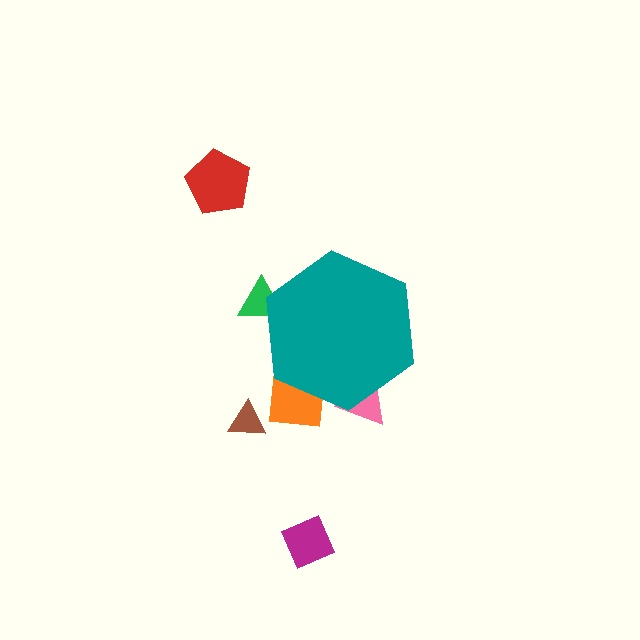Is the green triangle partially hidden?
Yes, the green triangle is partially hidden behind the teal hexagon.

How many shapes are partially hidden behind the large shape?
3 shapes are partially hidden.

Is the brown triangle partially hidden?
No, the brown triangle is fully visible.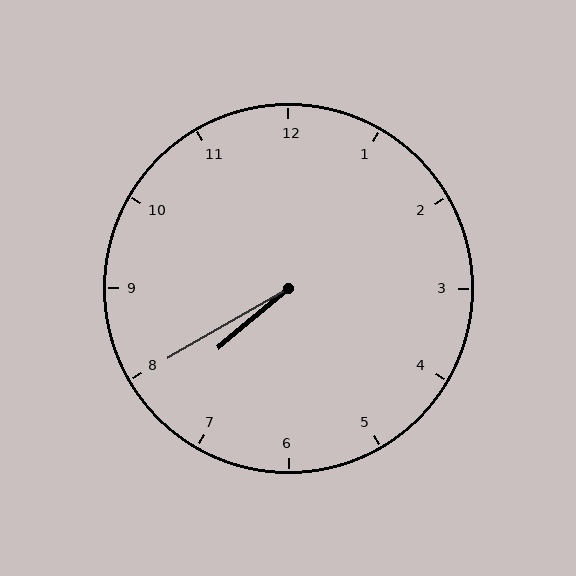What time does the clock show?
7:40.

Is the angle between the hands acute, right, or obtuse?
It is acute.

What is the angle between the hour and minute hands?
Approximately 10 degrees.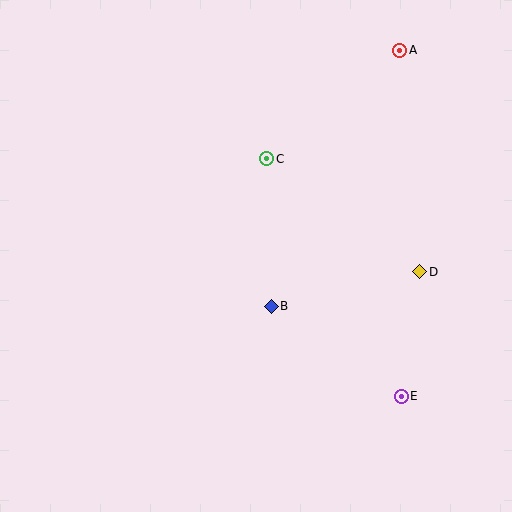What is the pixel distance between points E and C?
The distance between E and C is 273 pixels.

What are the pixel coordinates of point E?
Point E is at (401, 396).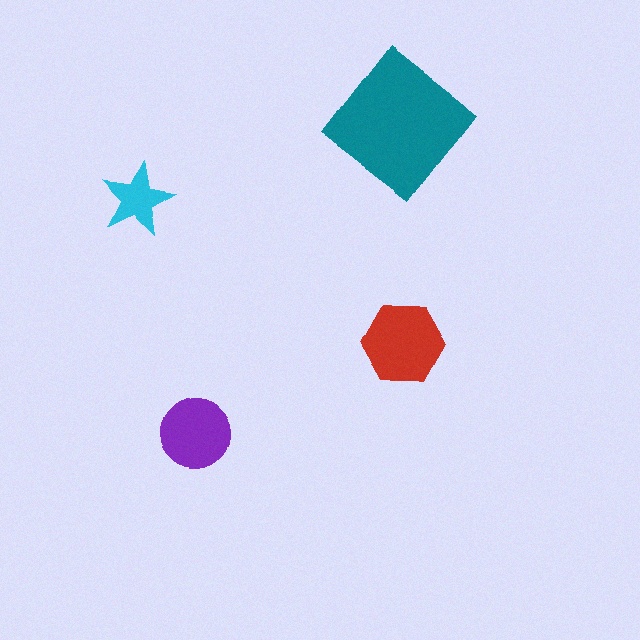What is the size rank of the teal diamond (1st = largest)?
1st.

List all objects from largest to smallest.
The teal diamond, the red hexagon, the purple circle, the cyan star.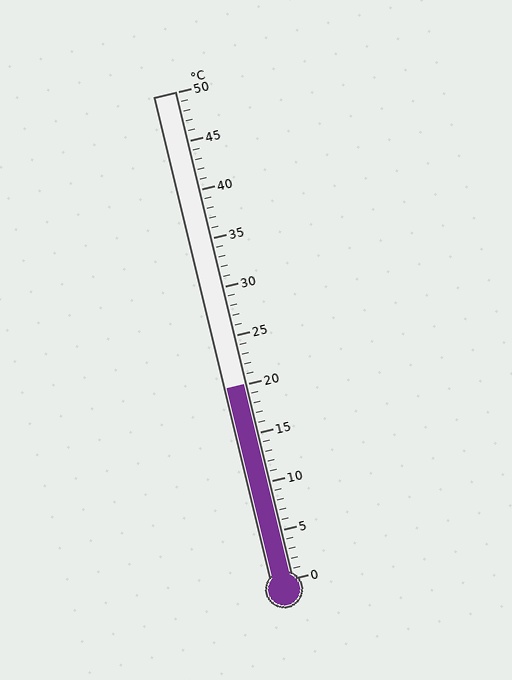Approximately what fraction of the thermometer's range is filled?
The thermometer is filled to approximately 40% of its range.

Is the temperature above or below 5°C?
The temperature is above 5°C.